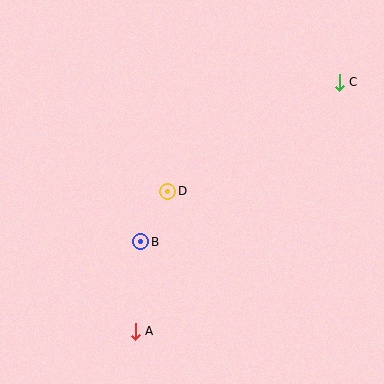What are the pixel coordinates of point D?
Point D is at (168, 191).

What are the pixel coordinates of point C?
Point C is at (339, 82).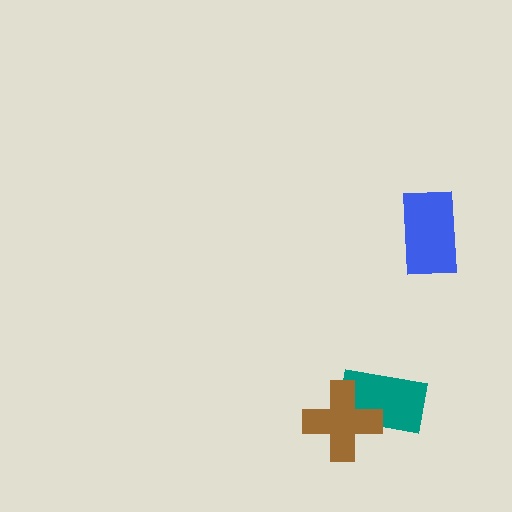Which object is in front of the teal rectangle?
The brown cross is in front of the teal rectangle.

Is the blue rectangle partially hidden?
No, no other shape covers it.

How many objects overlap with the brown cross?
1 object overlaps with the brown cross.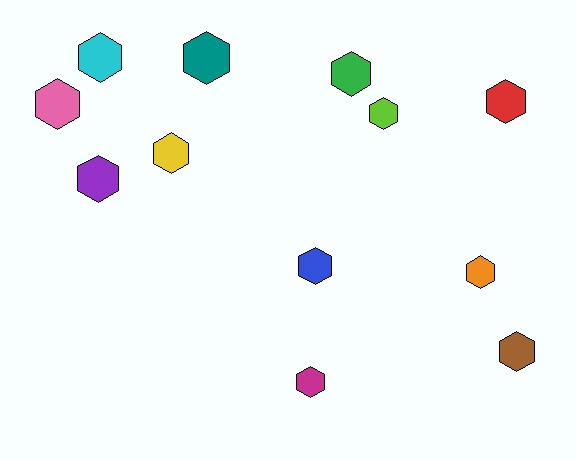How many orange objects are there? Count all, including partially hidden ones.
There is 1 orange object.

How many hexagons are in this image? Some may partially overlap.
There are 12 hexagons.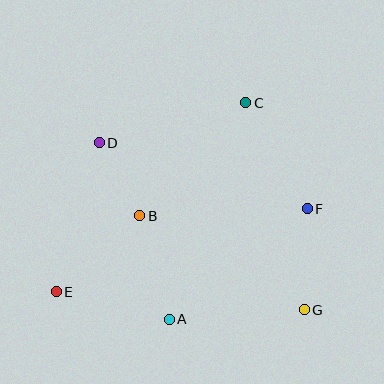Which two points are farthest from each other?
Points C and E are farthest from each other.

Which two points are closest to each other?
Points B and D are closest to each other.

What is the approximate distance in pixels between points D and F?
The distance between D and F is approximately 219 pixels.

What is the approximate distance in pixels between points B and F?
The distance between B and F is approximately 168 pixels.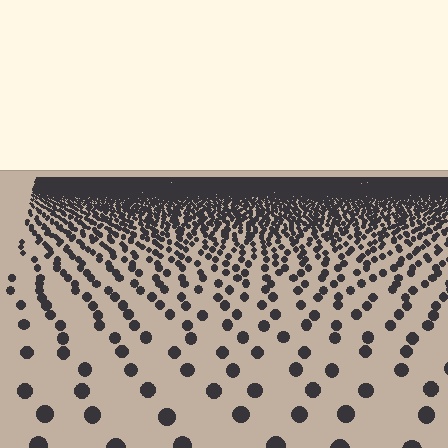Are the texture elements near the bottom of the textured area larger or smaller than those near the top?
Larger. Near the bottom, elements are closer to the viewer and appear at a bigger on-screen size.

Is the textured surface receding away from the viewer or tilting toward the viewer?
The surface is receding away from the viewer. Texture elements get smaller and denser toward the top.